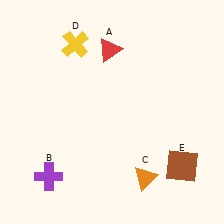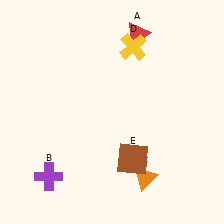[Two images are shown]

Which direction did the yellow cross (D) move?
The yellow cross (D) moved right.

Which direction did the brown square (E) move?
The brown square (E) moved left.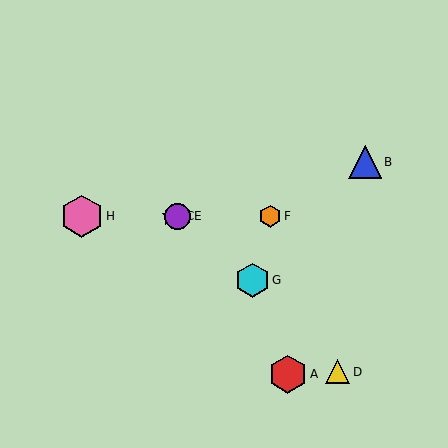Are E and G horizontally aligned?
No, E is at y≈216 and G is at y≈280.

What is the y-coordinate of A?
Object A is at y≈374.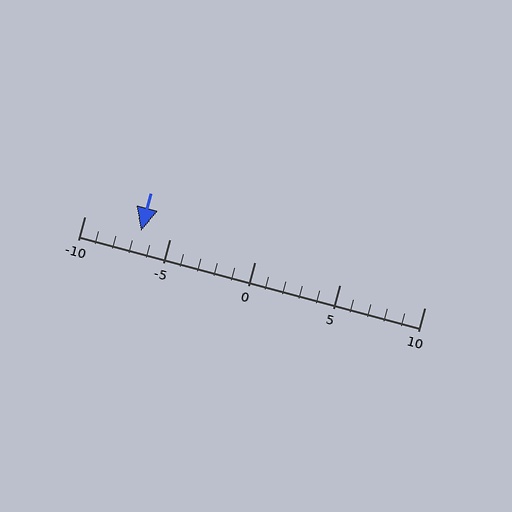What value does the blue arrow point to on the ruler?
The blue arrow points to approximately -7.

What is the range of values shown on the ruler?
The ruler shows values from -10 to 10.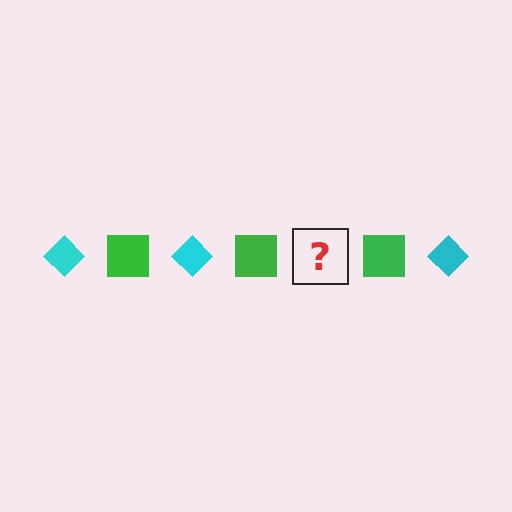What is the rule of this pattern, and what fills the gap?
The rule is that the pattern alternates between cyan diamond and green square. The gap should be filled with a cyan diamond.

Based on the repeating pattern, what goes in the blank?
The blank should be a cyan diamond.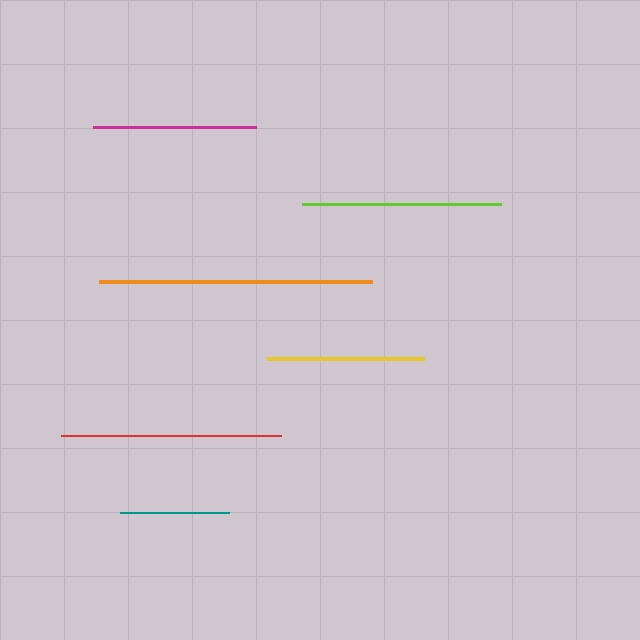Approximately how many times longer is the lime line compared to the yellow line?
The lime line is approximately 1.3 times the length of the yellow line.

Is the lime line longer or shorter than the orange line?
The orange line is longer than the lime line.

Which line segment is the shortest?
The teal line is the shortest at approximately 109 pixels.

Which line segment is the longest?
The orange line is the longest at approximately 272 pixels.